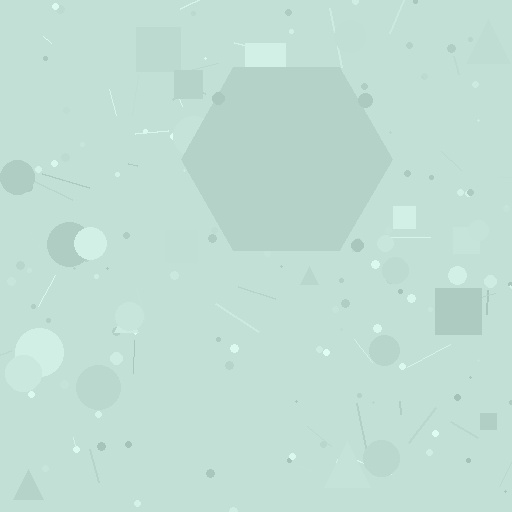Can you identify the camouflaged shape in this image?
The camouflaged shape is a hexagon.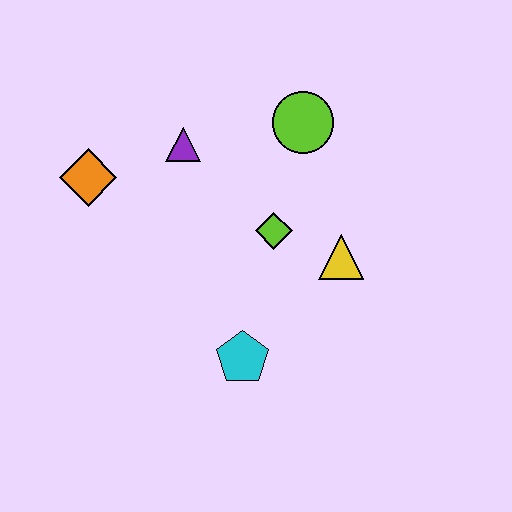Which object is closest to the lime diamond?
The yellow triangle is closest to the lime diamond.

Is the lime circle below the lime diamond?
No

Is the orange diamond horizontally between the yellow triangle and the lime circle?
No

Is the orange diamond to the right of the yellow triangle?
No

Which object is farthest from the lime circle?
The cyan pentagon is farthest from the lime circle.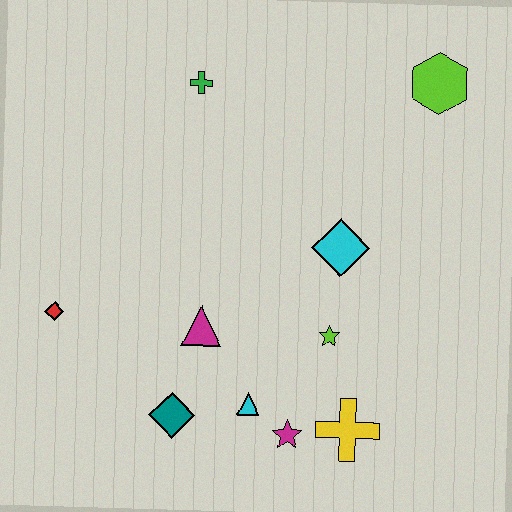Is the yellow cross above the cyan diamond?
No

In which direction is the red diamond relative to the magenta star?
The red diamond is to the left of the magenta star.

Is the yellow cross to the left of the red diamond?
No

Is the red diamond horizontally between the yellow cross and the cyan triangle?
No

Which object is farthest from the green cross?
The yellow cross is farthest from the green cross.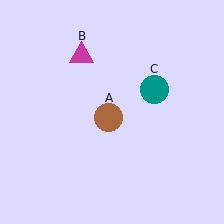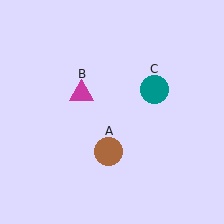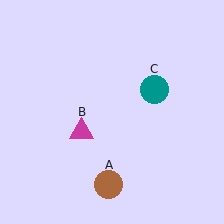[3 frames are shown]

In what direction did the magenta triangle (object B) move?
The magenta triangle (object B) moved down.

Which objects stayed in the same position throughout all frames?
Teal circle (object C) remained stationary.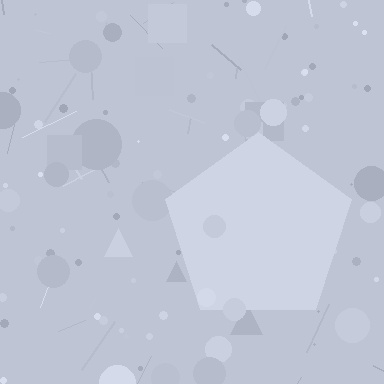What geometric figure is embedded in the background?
A pentagon is embedded in the background.